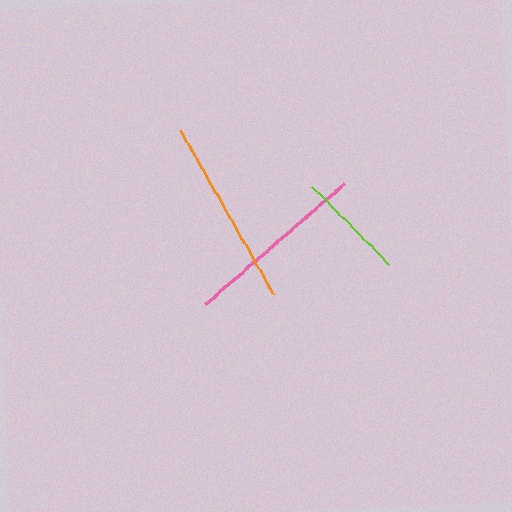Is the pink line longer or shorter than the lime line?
The pink line is longer than the lime line.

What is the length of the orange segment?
The orange segment is approximately 190 pixels long.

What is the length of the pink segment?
The pink segment is approximately 184 pixels long.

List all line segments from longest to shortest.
From longest to shortest: orange, pink, lime.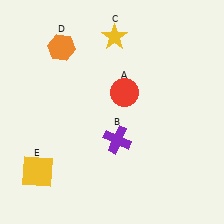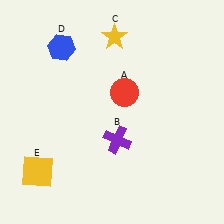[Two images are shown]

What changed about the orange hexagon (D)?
In Image 1, D is orange. In Image 2, it changed to blue.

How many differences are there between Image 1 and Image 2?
There is 1 difference between the two images.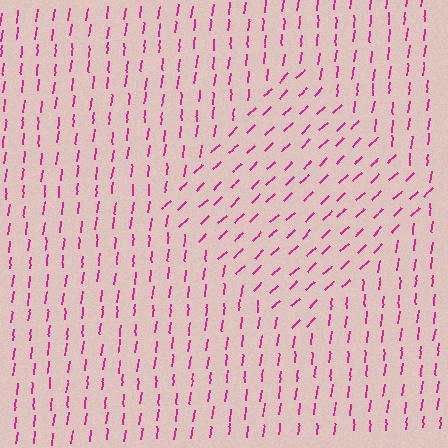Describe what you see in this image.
The image is filled with small magenta line segments. A diamond region in the image has lines oriented differently from the surrounding lines, creating a visible texture boundary.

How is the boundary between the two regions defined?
The boundary is defined purely by a change in line orientation (approximately 40 degrees difference). All lines are the same color and thickness.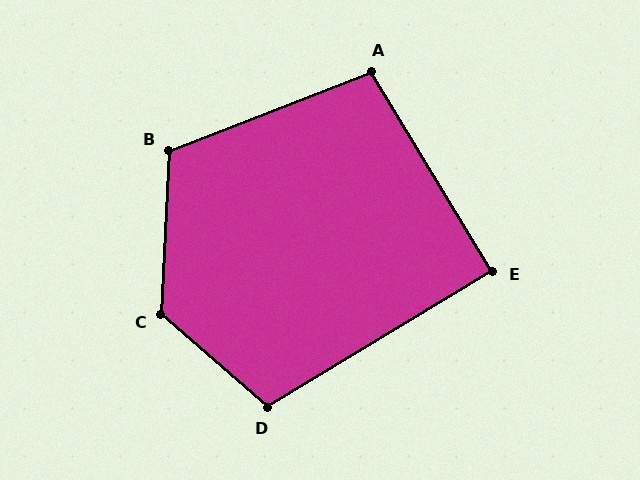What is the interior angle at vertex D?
Approximately 108 degrees (obtuse).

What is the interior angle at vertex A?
Approximately 100 degrees (obtuse).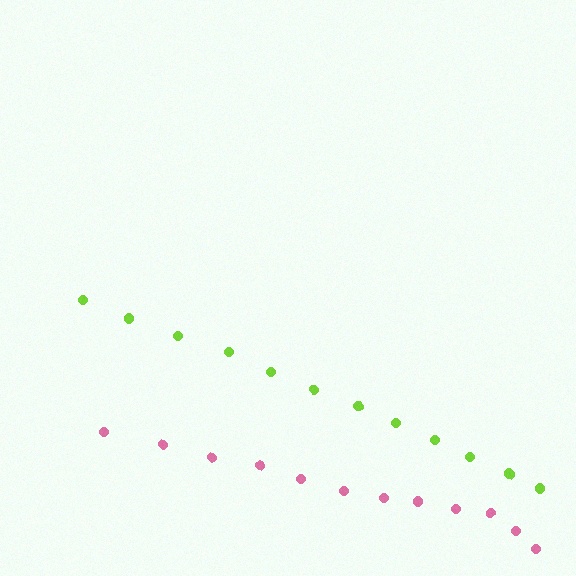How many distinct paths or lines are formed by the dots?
There are 2 distinct paths.